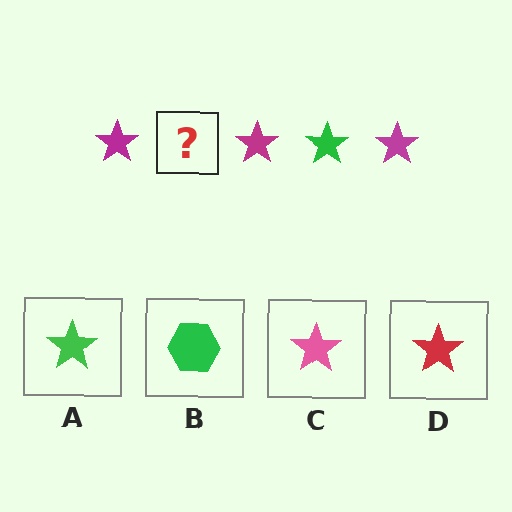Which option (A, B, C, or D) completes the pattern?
A.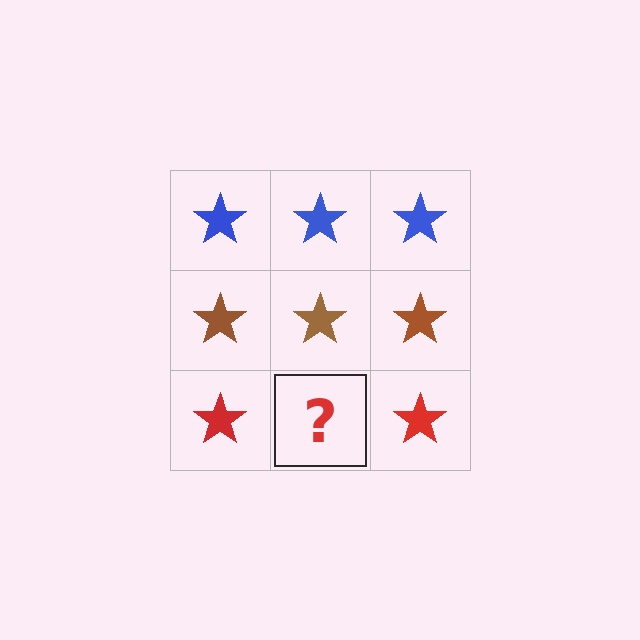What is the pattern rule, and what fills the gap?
The rule is that each row has a consistent color. The gap should be filled with a red star.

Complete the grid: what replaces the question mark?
The question mark should be replaced with a red star.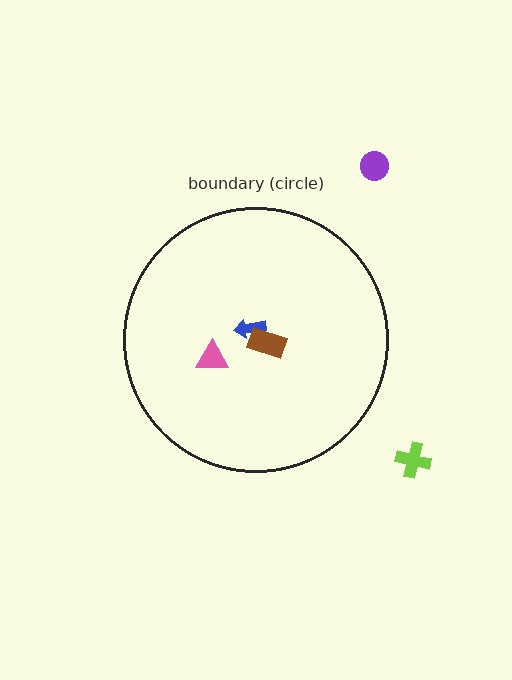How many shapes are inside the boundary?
3 inside, 2 outside.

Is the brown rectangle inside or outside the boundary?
Inside.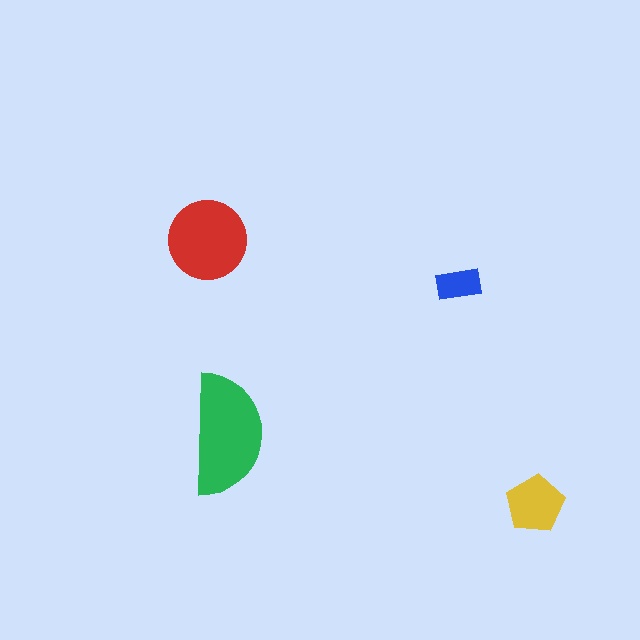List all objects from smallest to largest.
The blue rectangle, the yellow pentagon, the red circle, the green semicircle.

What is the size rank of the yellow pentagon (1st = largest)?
3rd.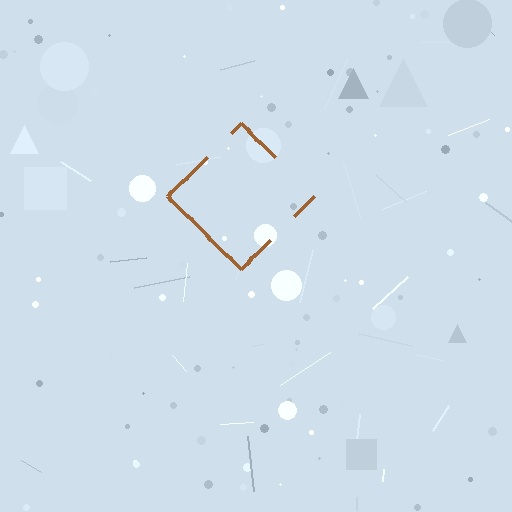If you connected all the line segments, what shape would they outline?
They would outline a diamond.